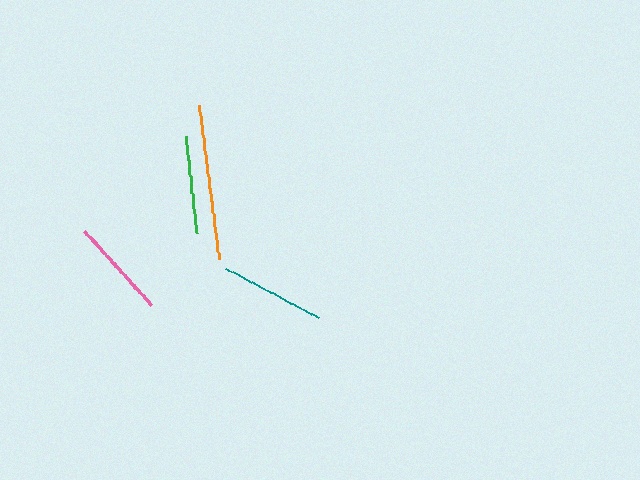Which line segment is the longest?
The orange line is the longest at approximately 156 pixels.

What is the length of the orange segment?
The orange segment is approximately 156 pixels long.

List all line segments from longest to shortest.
From longest to shortest: orange, teal, pink, green.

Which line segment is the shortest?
The green line is the shortest at approximately 98 pixels.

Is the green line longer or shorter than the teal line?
The teal line is longer than the green line.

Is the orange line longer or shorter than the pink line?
The orange line is longer than the pink line.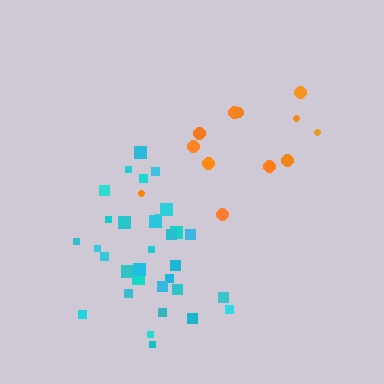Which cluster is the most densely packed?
Cyan.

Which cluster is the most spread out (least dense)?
Orange.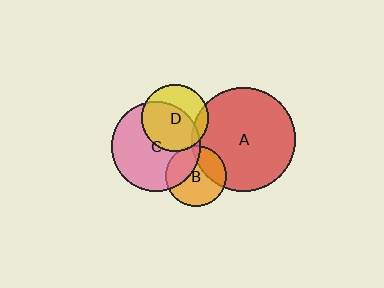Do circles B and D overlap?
Yes.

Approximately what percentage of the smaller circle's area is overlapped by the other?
Approximately 5%.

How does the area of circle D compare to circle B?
Approximately 1.2 times.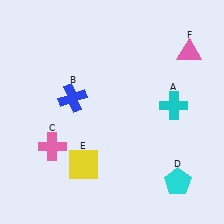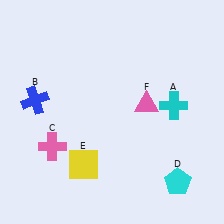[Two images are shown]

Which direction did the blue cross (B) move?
The blue cross (B) moved left.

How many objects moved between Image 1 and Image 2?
2 objects moved between the two images.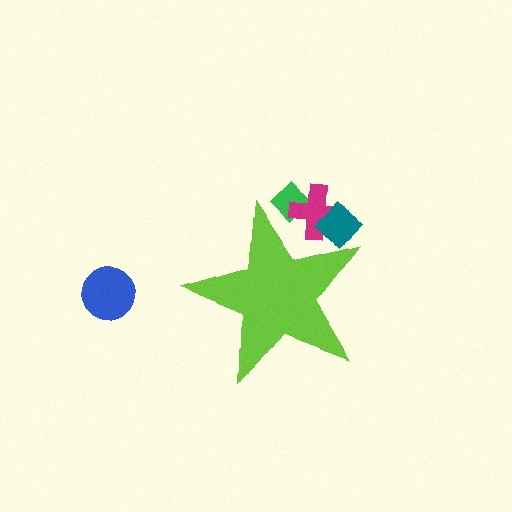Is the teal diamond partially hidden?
Yes, the teal diamond is partially hidden behind the lime star.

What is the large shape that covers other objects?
A lime star.